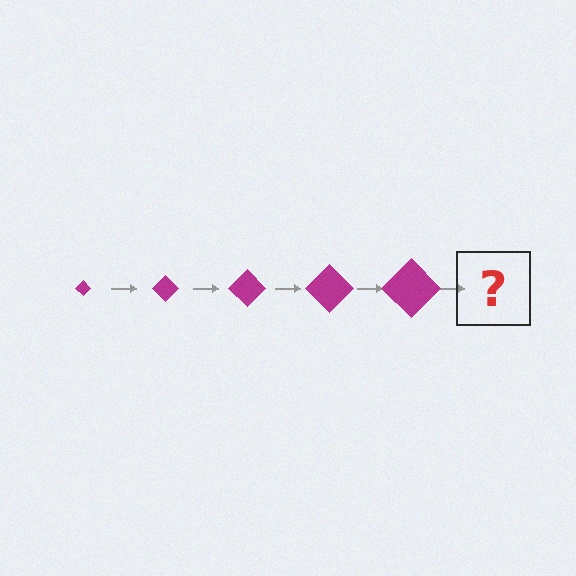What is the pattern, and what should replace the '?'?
The pattern is that the diamond gets progressively larger each step. The '?' should be a magenta diamond, larger than the previous one.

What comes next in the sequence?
The next element should be a magenta diamond, larger than the previous one.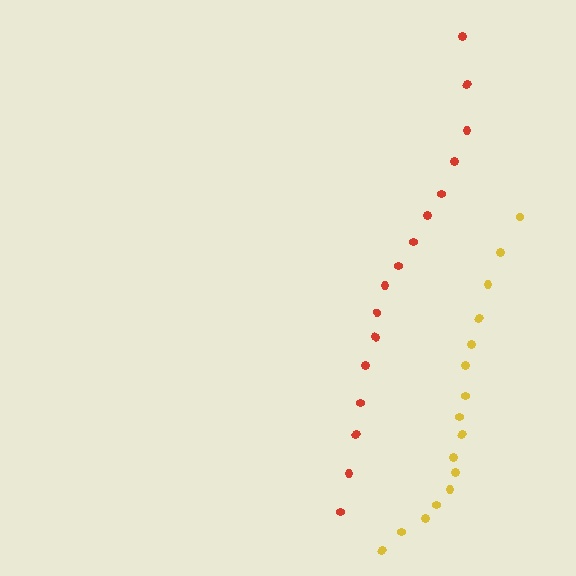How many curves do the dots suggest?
There are 2 distinct paths.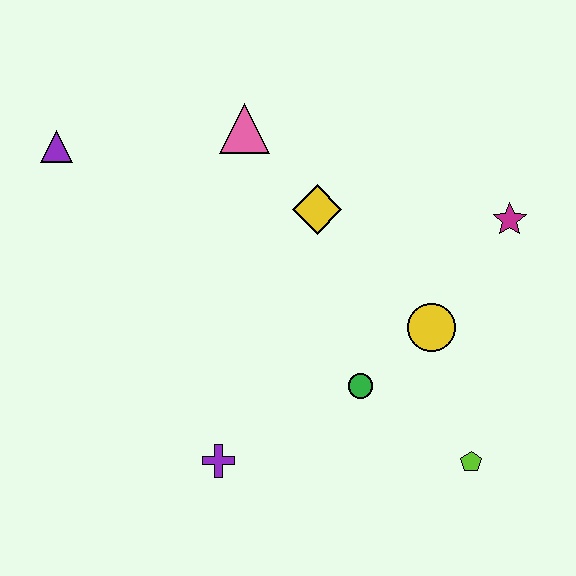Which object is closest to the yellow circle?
The green circle is closest to the yellow circle.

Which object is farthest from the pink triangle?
The lime pentagon is farthest from the pink triangle.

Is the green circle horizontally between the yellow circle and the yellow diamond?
Yes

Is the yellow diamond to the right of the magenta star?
No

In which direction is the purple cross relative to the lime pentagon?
The purple cross is to the left of the lime pentagon.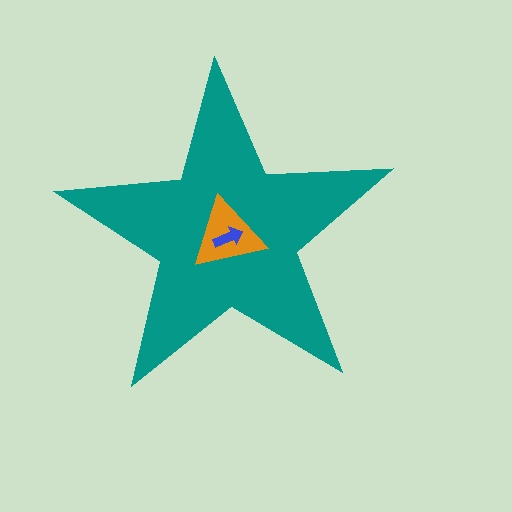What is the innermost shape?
The blue arrow.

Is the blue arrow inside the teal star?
Yes.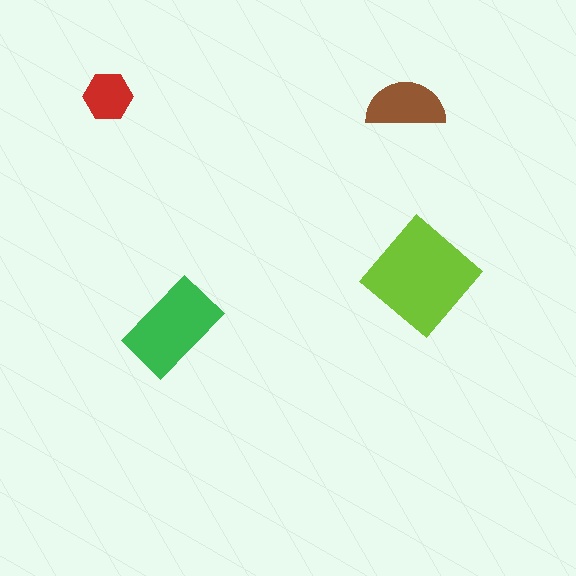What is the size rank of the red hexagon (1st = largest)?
4th.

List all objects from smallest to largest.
The red hexagon, the brown semicircle, the green rectangle, the lime diamond.